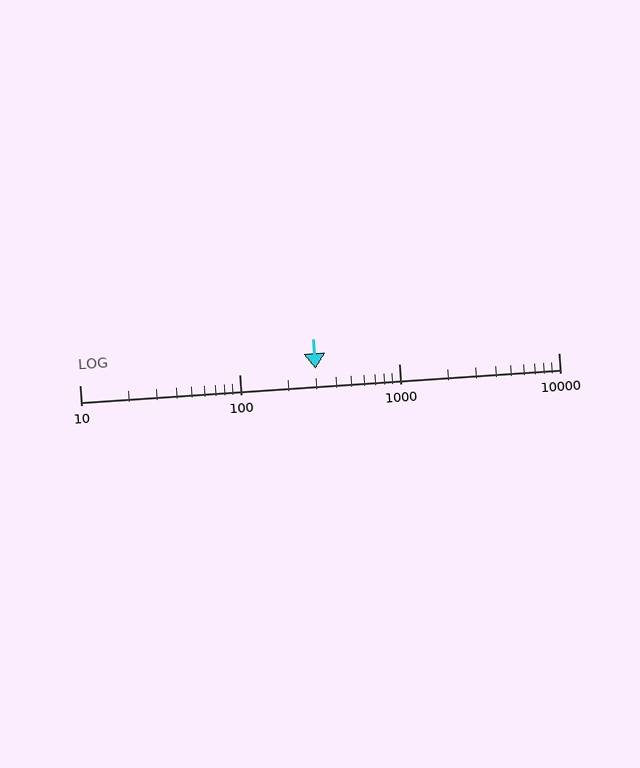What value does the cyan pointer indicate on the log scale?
The pointer indicates approximately 300.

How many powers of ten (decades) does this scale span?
The scale spans 3 decades, from 10 to 10000.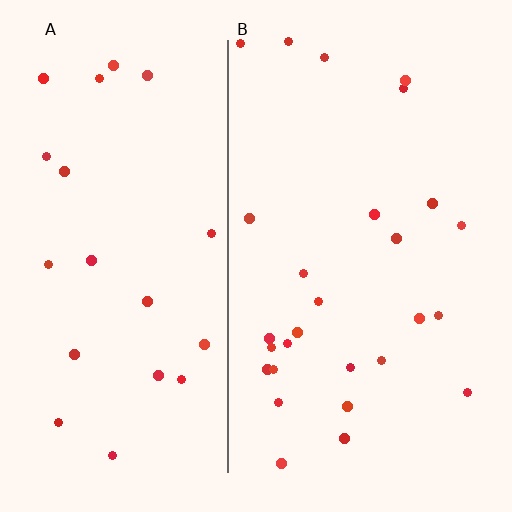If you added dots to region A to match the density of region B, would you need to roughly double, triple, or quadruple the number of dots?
Approximately double.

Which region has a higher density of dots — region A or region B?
B (the right).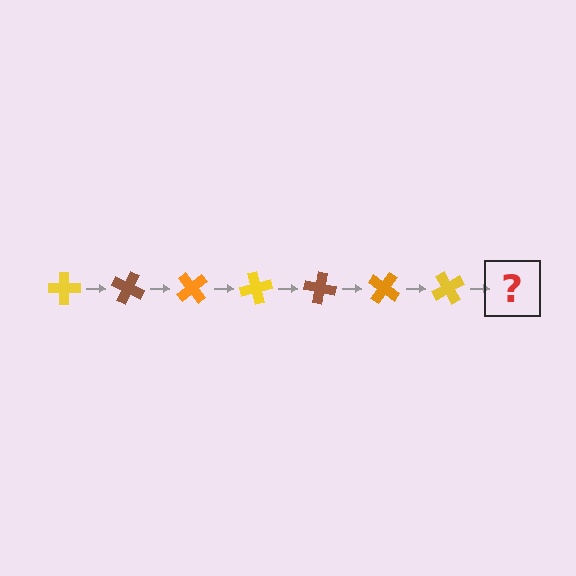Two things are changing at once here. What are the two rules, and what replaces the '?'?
The two rules are that it rotates 25 degrees each step and the color cycles through yellow, brown, and orange. The '?' should be a brown cross, rotated 175 degrees from the start.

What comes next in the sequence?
The next element should be a brown cross, rotated 175 degrees from the start.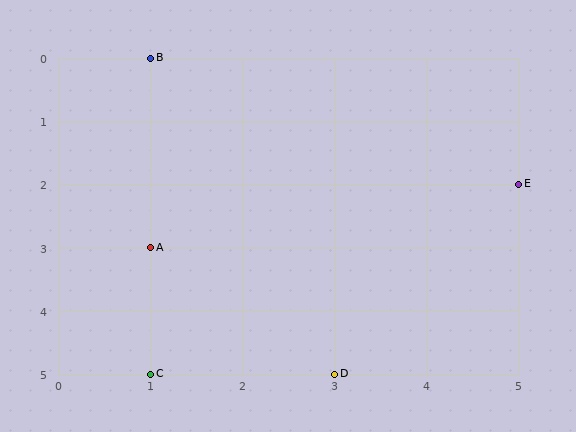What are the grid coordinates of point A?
Point A is at grid coordinates (1, 3).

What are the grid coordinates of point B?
Point B is at grid coordinates (1, 0).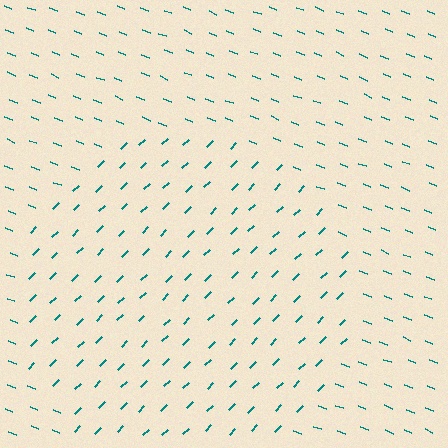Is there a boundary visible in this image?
Yes, there is a texture boundary formed by a change in line orientation.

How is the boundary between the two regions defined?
The boundary is defined purely by a change in line orientation (approximately 67 degrees difference). All lines are the same color and thickness.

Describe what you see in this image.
The image is filled with small teal line segments. A circle region in the image has lines oriented differently from the surrounding lines, creating a visible texture boundary.